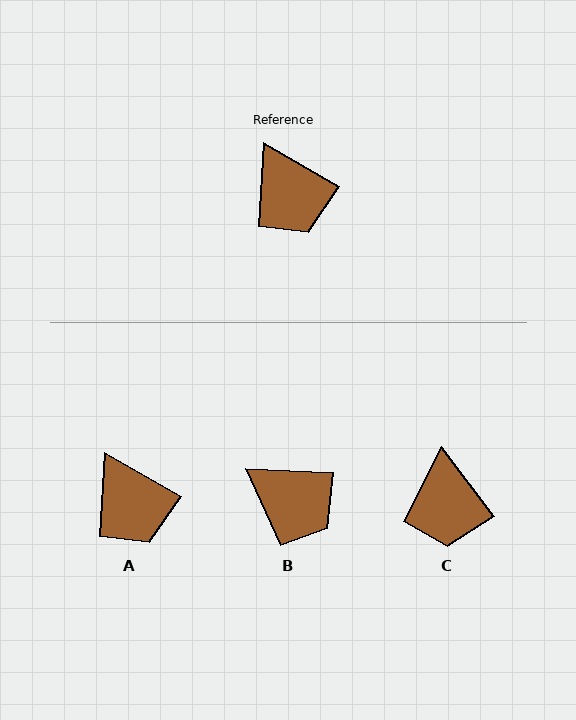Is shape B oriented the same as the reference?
No, it is off by about 27 degrees.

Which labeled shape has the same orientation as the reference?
A.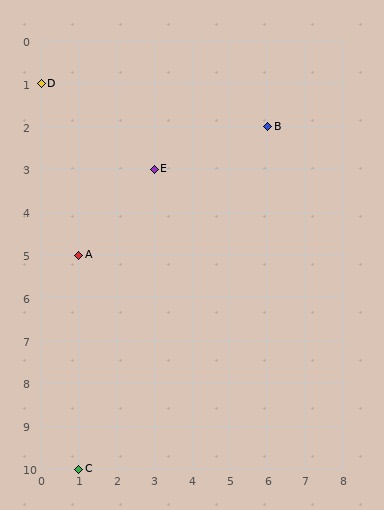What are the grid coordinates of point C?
Point C is at grid coordinates (1, 10).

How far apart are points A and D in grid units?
Points A and D are 1 column and 4 rows apart (about 4.1 grid units diagonally).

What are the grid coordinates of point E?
Point E is at grid coordinates (3, 3).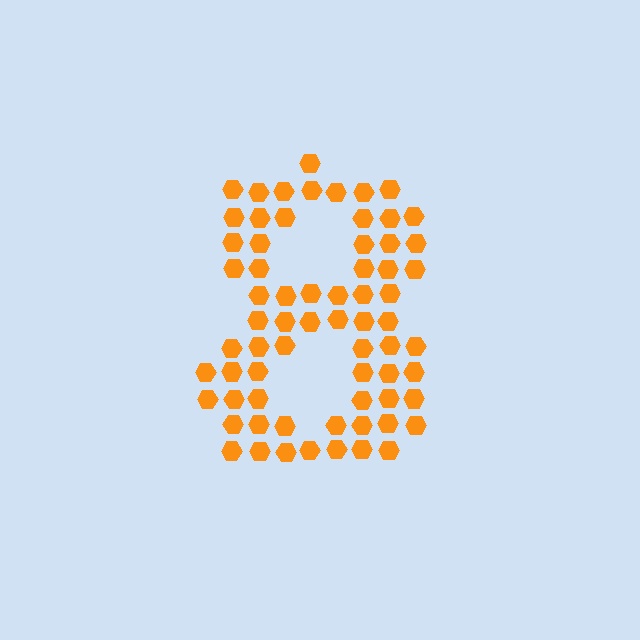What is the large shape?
The large shape is the digit 8.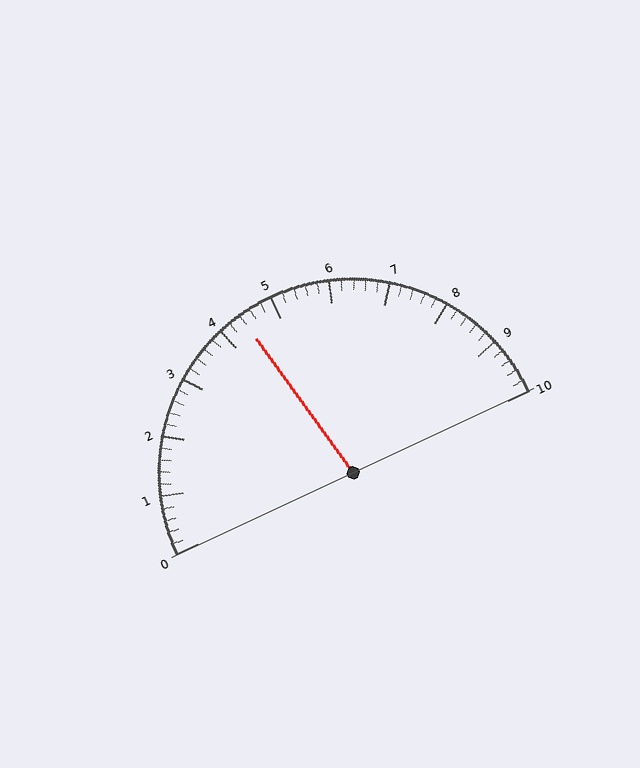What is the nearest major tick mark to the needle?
The nearest major tick mark is 4.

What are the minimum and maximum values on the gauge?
The gauge ranges from 0 to 10.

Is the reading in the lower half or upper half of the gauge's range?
The reading is in the lower half of the range (0 to 10).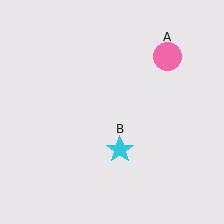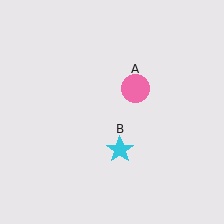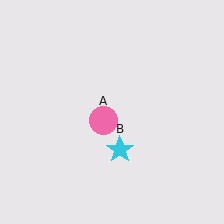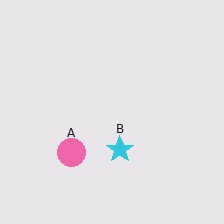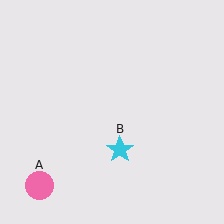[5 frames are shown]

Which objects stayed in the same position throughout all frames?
Cyan star (object B) remained stationary.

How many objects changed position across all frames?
1 object changed position: pink circle (object A).